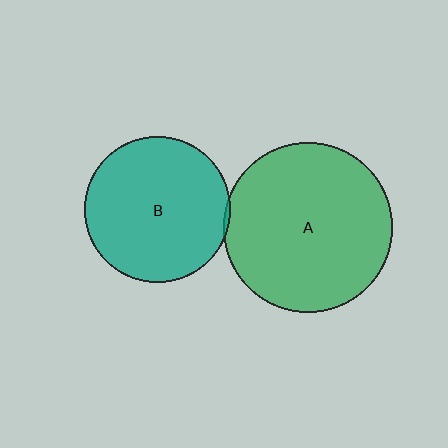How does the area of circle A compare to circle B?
Approximately 1.4 times.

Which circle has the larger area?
Circle A (green).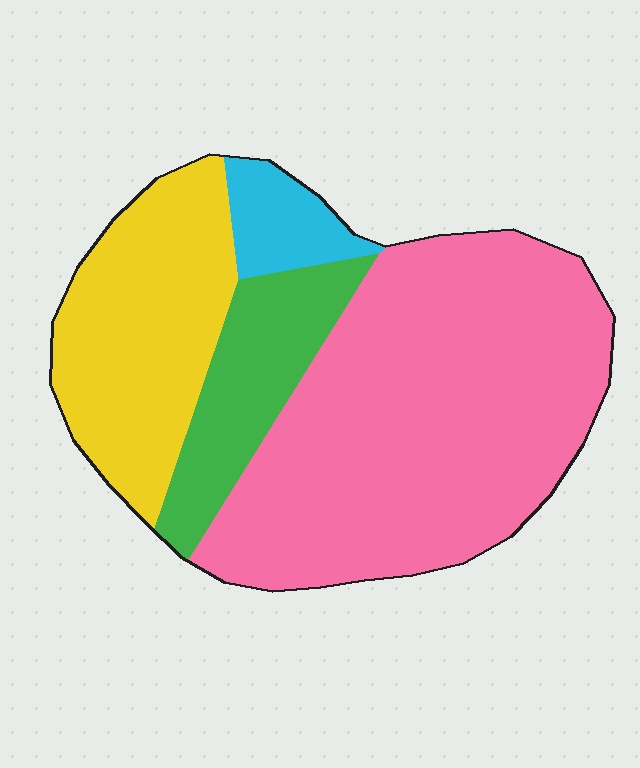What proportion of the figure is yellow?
Yellow takes up about one quarter (1/4) of the figure.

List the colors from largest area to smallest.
From largest to smallest: pink, yellow, green, cyan.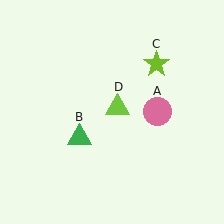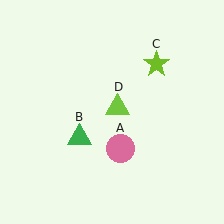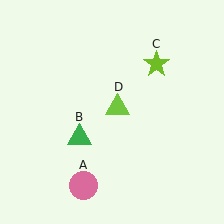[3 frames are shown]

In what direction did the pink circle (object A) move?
The pink circle (object A) moved down and to the left.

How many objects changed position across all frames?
1 object changed position: pink circle (object A).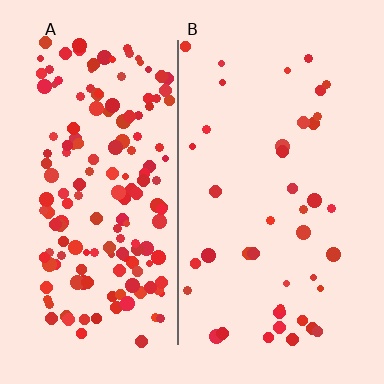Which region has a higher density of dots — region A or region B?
A (the left).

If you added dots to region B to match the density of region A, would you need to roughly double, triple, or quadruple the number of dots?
Approximately quadruple.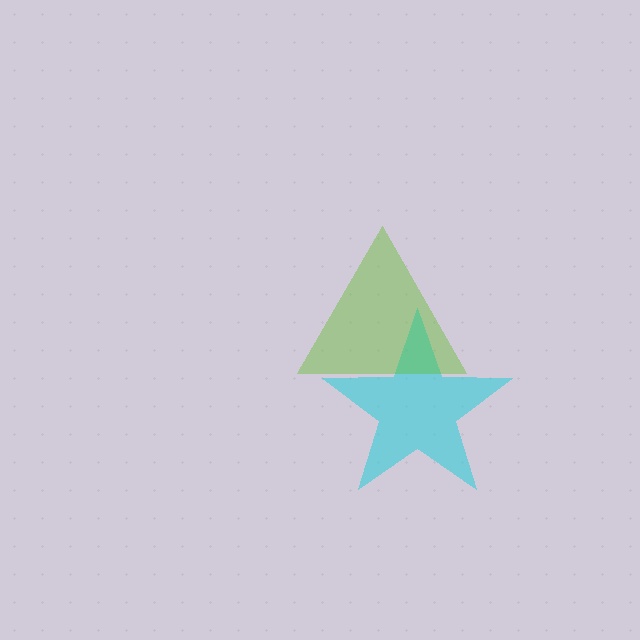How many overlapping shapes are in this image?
There are 2 overlapping shapes in the image.